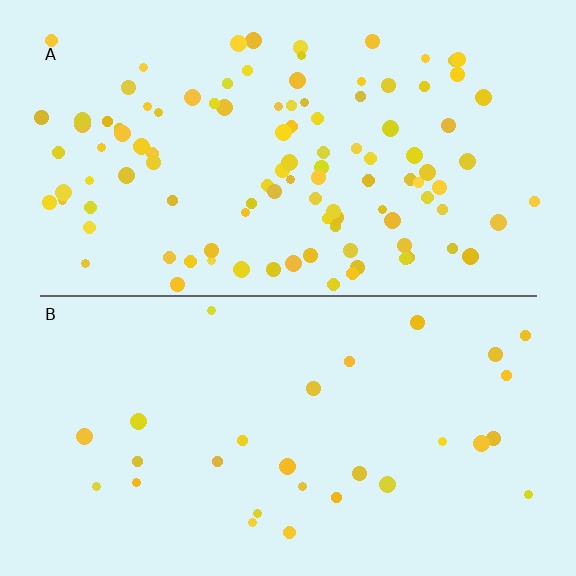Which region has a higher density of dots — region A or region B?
A (the top).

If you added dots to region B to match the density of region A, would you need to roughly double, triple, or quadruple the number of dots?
Approximately quadruple.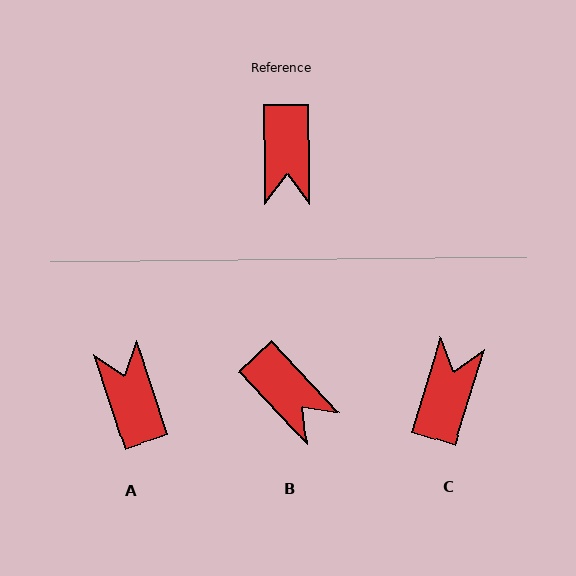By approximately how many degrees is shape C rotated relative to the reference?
Approximately 163 degrees counter-clockwise.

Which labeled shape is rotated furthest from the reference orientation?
C, about 163 degrees away.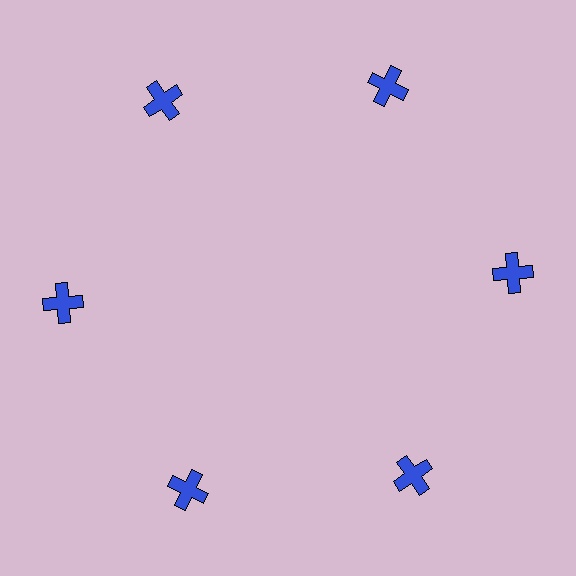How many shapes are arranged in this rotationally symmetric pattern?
There are 6 shapes, arranged in 6 groups of 1.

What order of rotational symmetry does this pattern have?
This pattern has 6-fold rotational symmetry.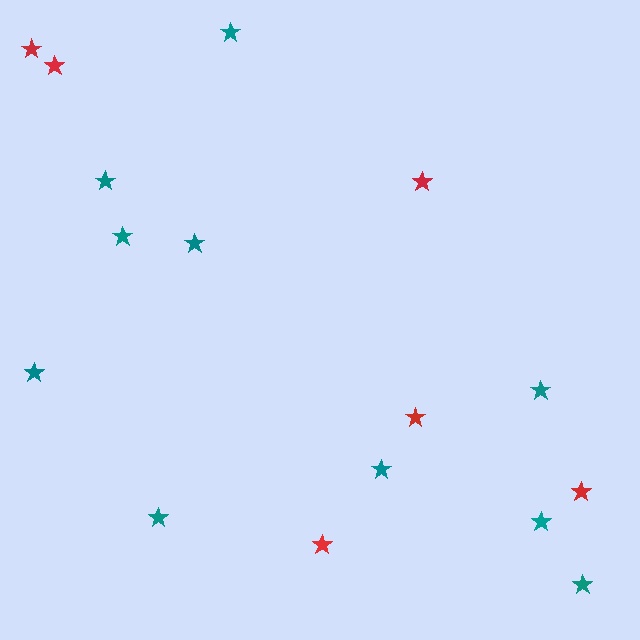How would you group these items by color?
There are 2 groups: one group of red stars (6) and one group of teal stars (10).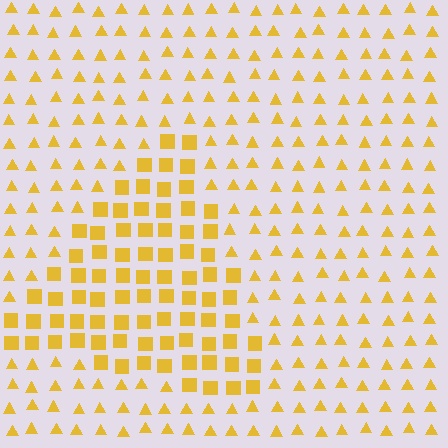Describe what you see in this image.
The image is filled with small yellow elements arranged in a uniform grid. A triangle-shaped region contains squares, while the surrounding area contains triangles. The boundary is defined purely by the change in element shape.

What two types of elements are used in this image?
The image uses squares inside the triangle region and triangles outside it.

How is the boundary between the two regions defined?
The boundary is defined by a change in element shape: squares inside vs. triangles outside. All elements share the same color and spacing.